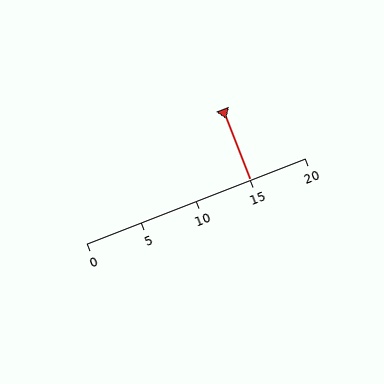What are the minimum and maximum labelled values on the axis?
The axis runs from 0 to 20.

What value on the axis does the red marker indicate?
The marker indicates approximately 15.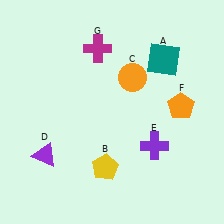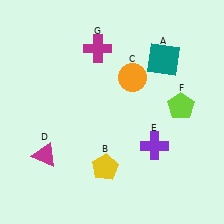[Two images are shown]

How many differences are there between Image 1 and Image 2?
There are 2 differences between the two images.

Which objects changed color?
D changed from purple to magenta. F changed from orange to lime.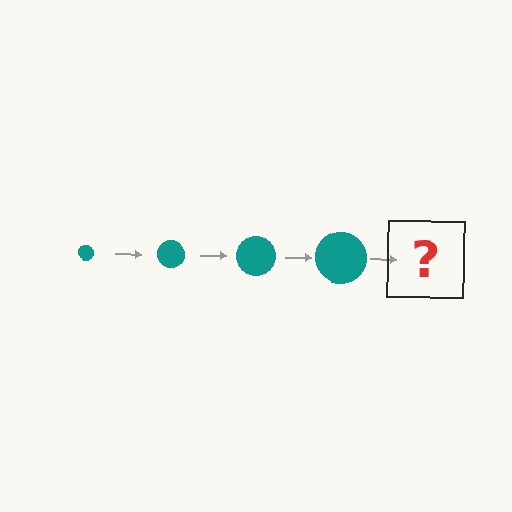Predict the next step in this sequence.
The next step is a teal circle, larger than the previous one.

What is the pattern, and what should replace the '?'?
The pattern is that the circle gets progressively larger each step. The '?' should be a teal circle, larger than the previous one.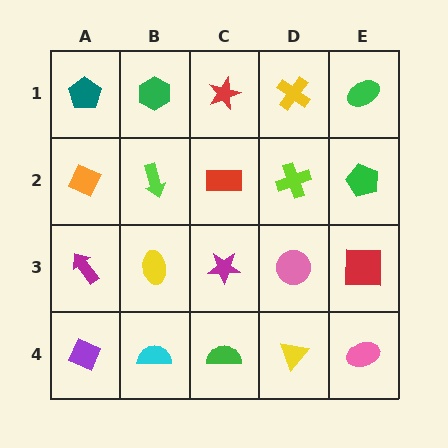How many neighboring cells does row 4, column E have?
2.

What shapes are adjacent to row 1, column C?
A red rectangle (row 2, column C), a green hexagon (row 1, column B), a yellow cross (row 1, column D).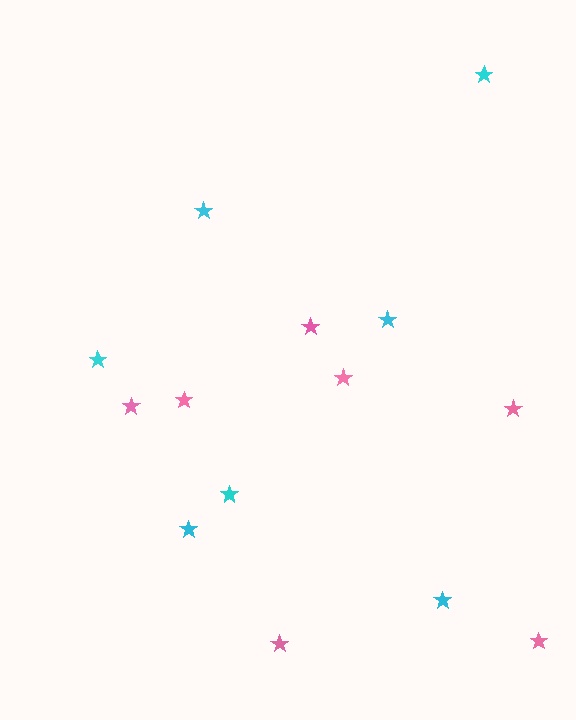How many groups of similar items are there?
There are 2 groups: one group of pink stars (7) and one group of cyan stars (7).